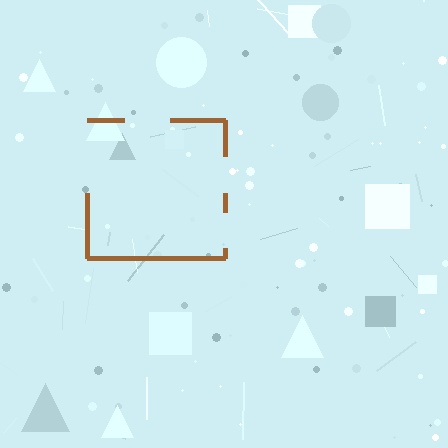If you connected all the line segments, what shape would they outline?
They would outline a square.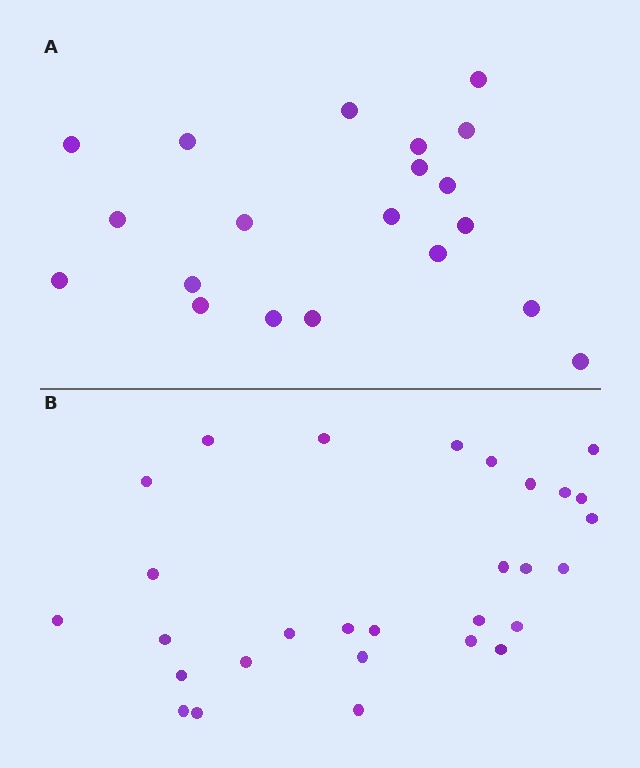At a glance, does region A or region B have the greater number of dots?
Region B (the bottom region) has more dots.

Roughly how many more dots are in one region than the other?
Region B has roughly 8 or so more dots than region A.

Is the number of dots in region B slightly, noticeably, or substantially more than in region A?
Region B has substantially more. The ratio is roughly 1.4 to 1.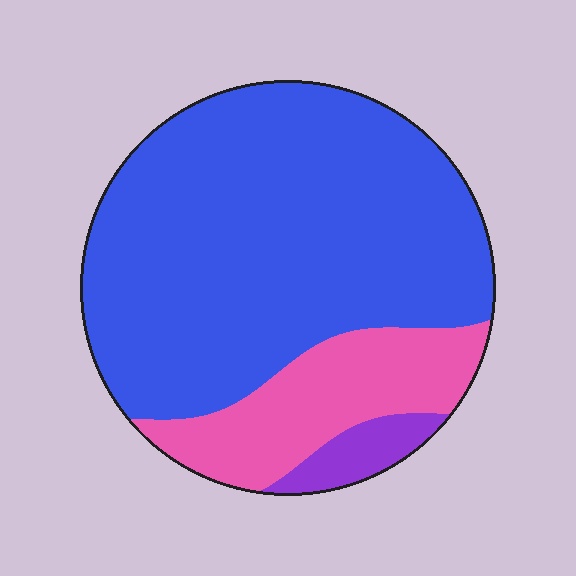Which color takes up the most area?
Blue, at roughly 75%.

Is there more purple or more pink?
Pink.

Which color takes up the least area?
Purple, at roughly 5%.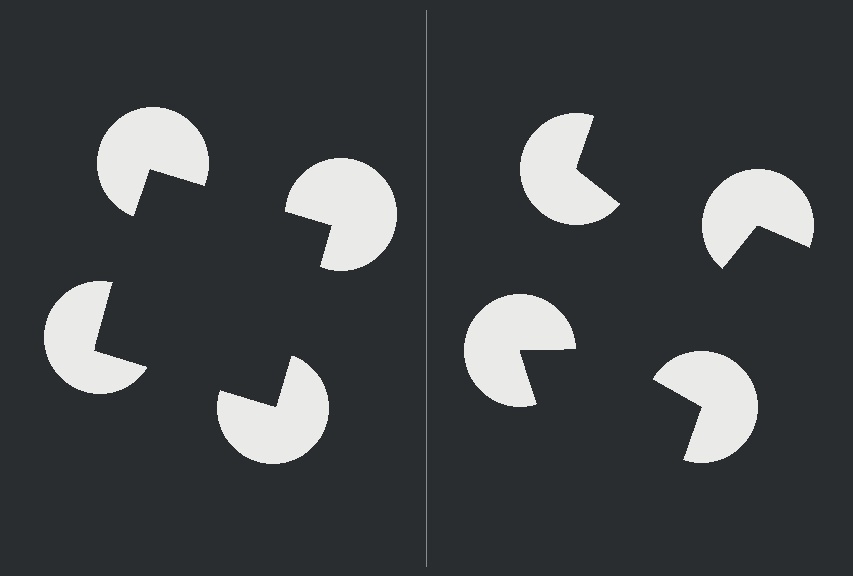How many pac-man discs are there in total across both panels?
8 — 4 on each side.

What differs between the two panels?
The pac-man discs are positioned identically on both sides; only the wedge orientations differ. On the left they align to a square; on the right they are misaligned.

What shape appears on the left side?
An illusory square.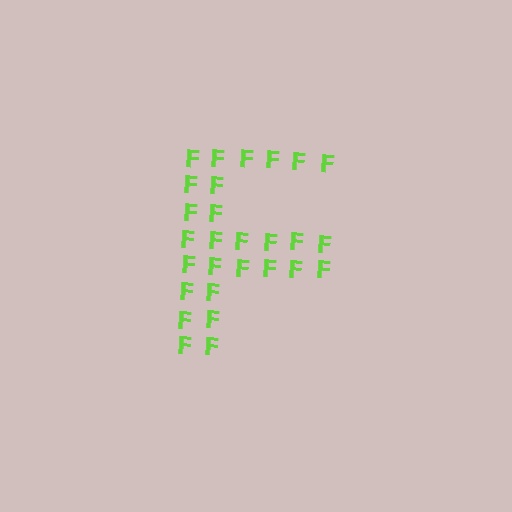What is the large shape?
The large shape is the letter F.